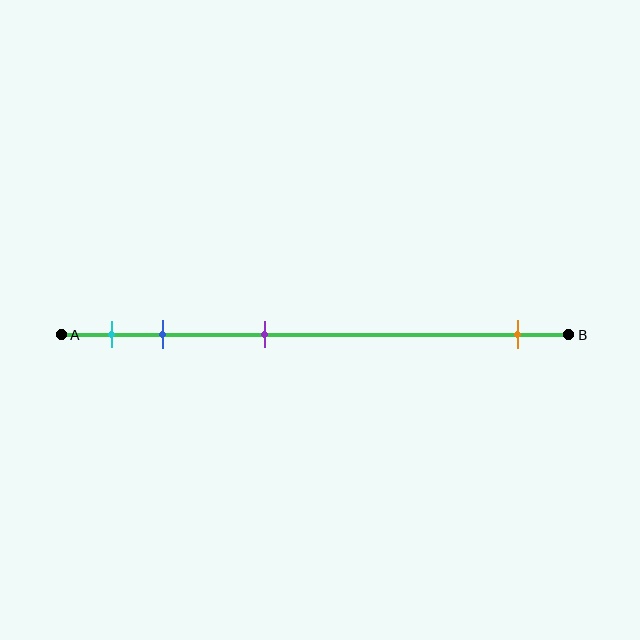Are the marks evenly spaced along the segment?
No, the marks are not evenly spaced.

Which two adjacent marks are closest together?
The cyan and blue marks are the closest adjacent pair.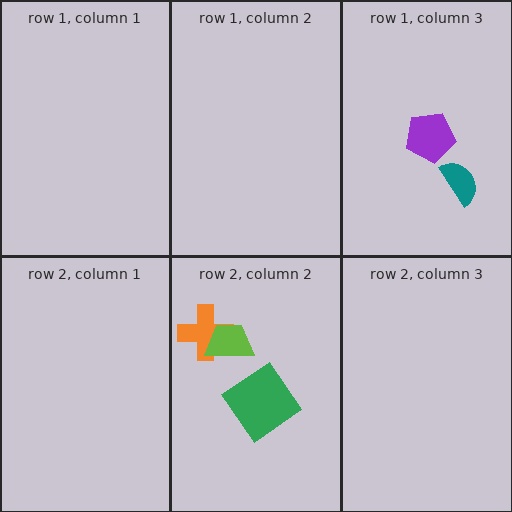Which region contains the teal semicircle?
The row 1, column 3 region.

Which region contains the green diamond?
The row 2, column 2 region.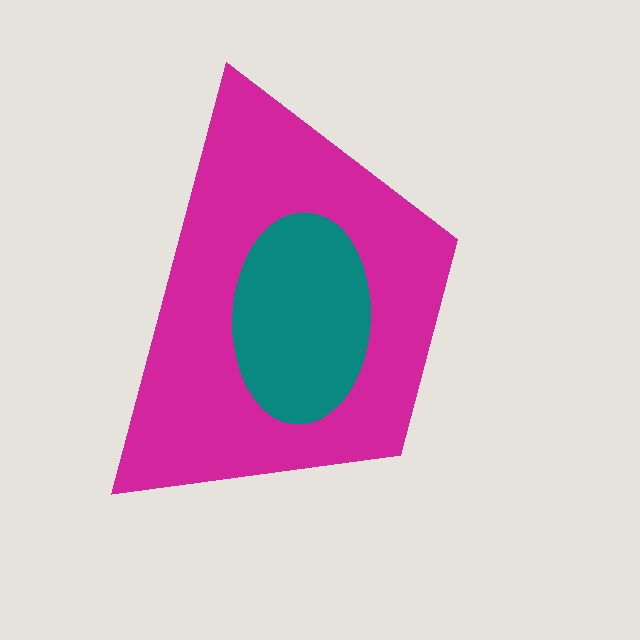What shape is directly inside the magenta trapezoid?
The teal ellipse.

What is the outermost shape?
The magenta trapezoid.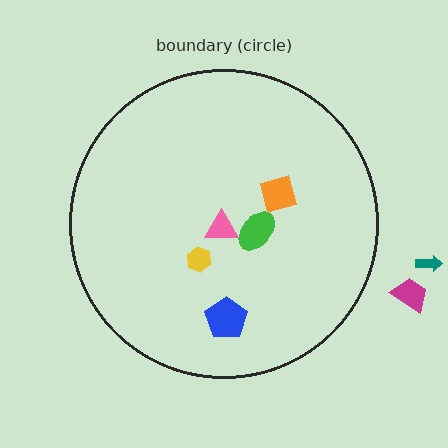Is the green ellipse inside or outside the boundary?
Inside.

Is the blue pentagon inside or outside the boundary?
Inside.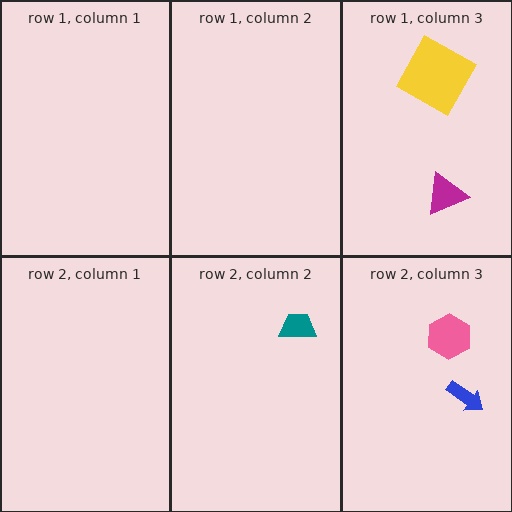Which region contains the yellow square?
The row 1, column 3 region.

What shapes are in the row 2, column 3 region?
The blue arrow, the pink hexagon.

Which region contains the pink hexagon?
The row 2, column 3 region.